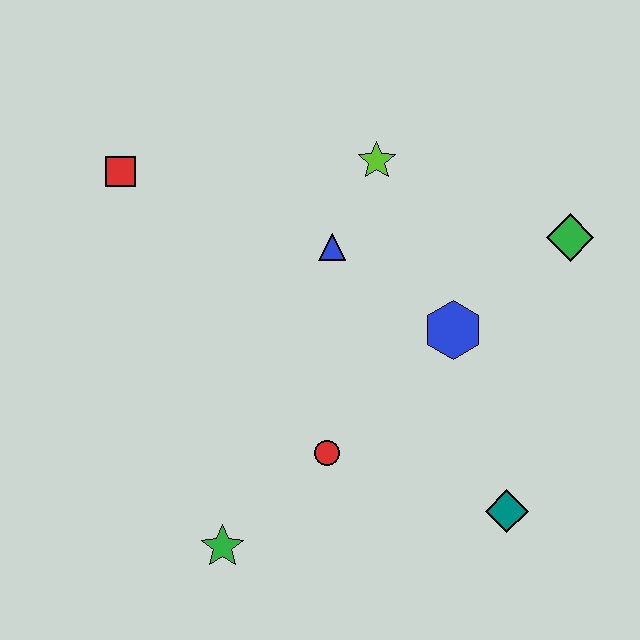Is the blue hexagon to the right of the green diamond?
No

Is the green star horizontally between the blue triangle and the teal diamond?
No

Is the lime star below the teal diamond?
No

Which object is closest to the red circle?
The green star is closest to the red circle.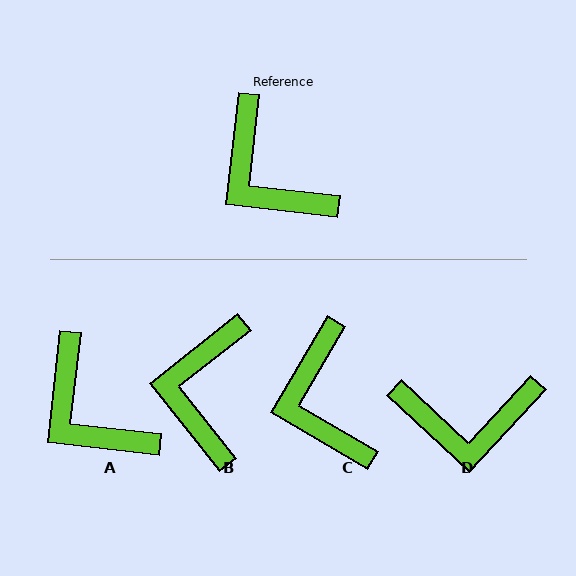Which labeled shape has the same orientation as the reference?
A.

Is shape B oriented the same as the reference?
No, it is off by about 45 degrees.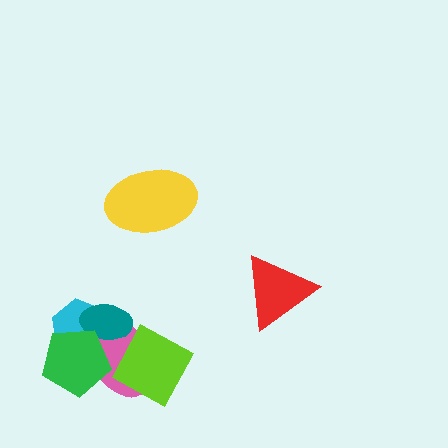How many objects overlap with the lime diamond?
1 object overlaps with the lime diamond.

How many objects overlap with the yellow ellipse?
0 objects overlap with the yellow ellipse.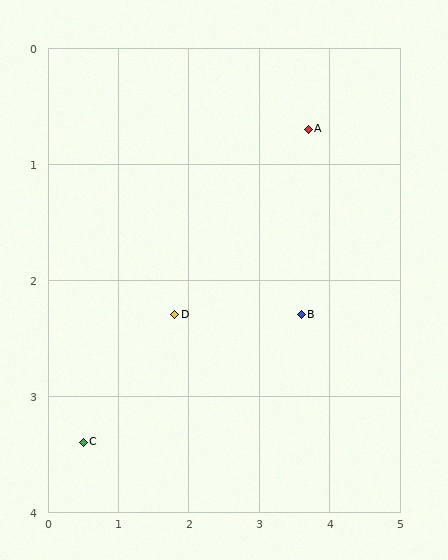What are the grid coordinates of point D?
Point D is at approximately (1.8, 2.3).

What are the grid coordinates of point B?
Point B is at approximately (3.6, 2.3).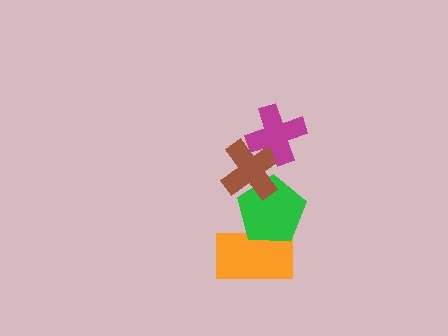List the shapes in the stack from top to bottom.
From top to bottom: the magenta cross, the brown cross, the green pentagon, the orange rectangle.